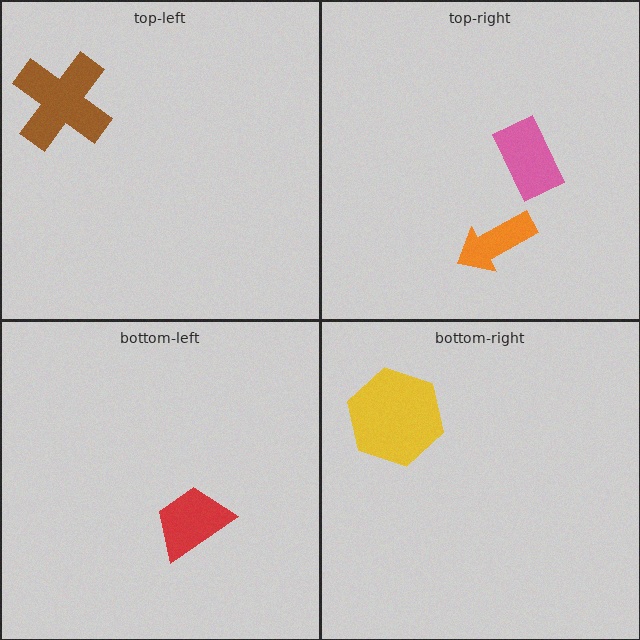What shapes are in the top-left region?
The brown cross.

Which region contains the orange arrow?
The top-right region.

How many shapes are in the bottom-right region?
1.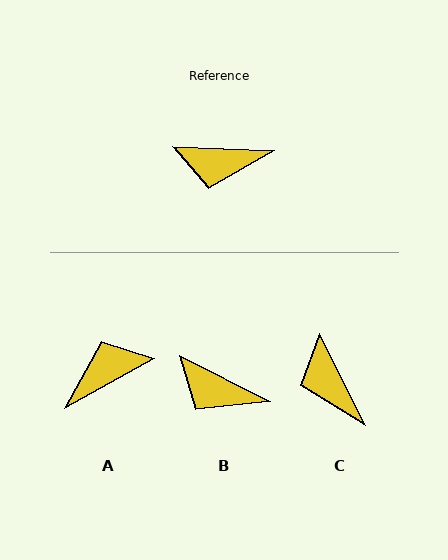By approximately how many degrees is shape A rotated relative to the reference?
Approximately 149 degrees clockwise.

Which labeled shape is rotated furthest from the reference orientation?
A, about 149 degrees away.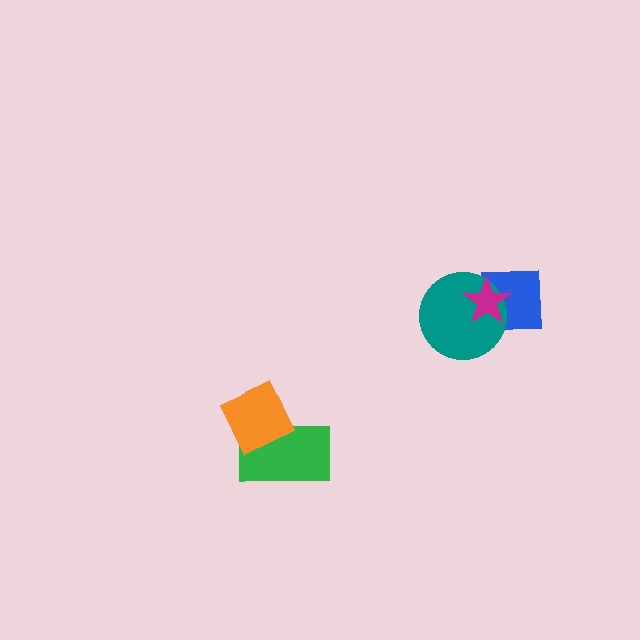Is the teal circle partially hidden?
Yes, it is partially covered by another shape.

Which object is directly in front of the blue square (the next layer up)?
The teal circle is directly in front of the blue square.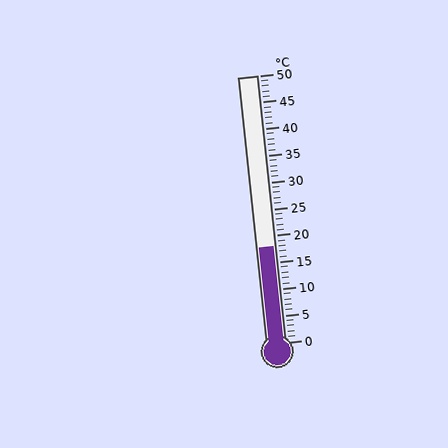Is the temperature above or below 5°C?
The temperature is above 5°C.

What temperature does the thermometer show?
The thermometer shows approximately 18°C.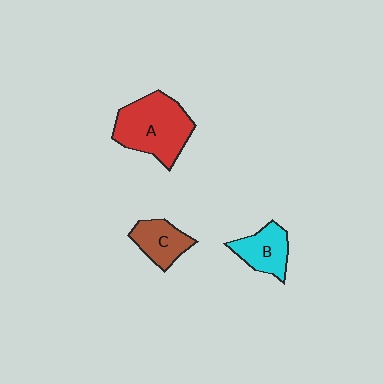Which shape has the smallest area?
Shape C (brown).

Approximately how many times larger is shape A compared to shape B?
Approximately 1.9 times.